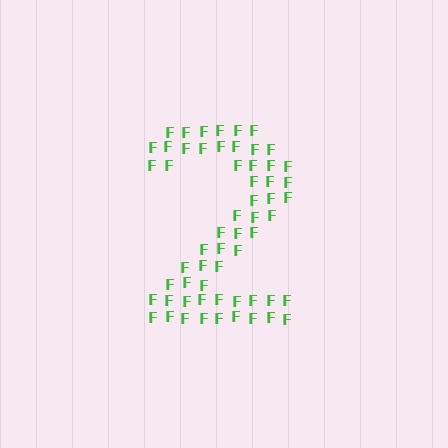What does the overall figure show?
The overall figure shows the digit 2.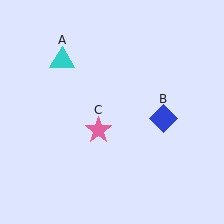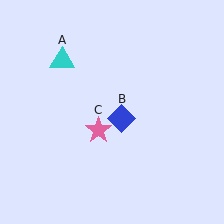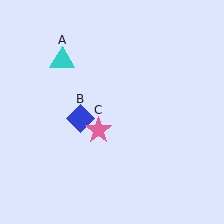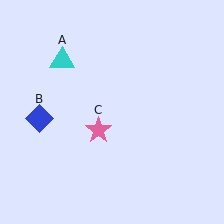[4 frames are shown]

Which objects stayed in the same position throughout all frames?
Cyan triangle (object A) and pink star (object C) remained stationary.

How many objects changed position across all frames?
1 object changed position: blue diamond (object B).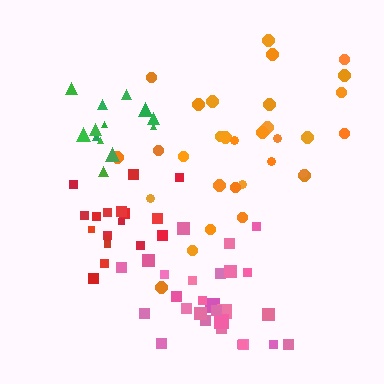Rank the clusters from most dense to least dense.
red, green, pink, orange.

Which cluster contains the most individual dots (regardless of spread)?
Orange (31).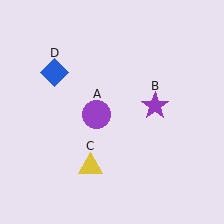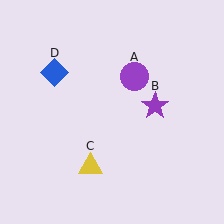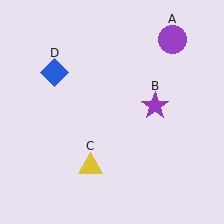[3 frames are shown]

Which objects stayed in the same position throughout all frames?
Purple star (object B) and yellow triangle (object C) and blue diamond (object D) remained stationary.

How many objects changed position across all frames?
1 object changed position: purple circle (object A).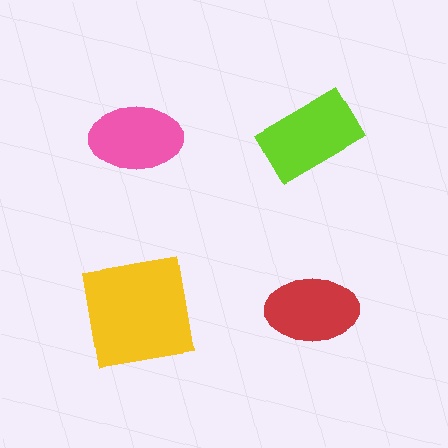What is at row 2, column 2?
A red ellipse.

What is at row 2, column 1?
A yellow square.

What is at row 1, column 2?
A lime rectangle.